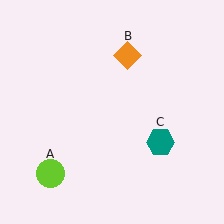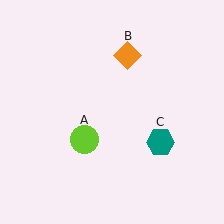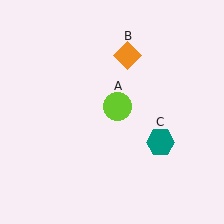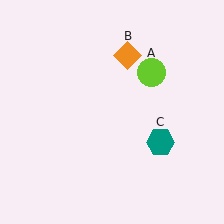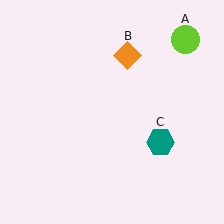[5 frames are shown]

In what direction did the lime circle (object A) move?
The lime circle (object A) moved up and to the right.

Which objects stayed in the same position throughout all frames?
Orange diamond (object B) and teal hexagon (object C) remained stationary.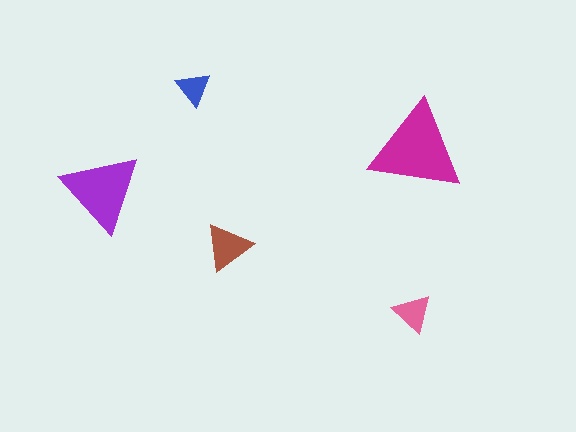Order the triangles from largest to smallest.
the magenta one, the purple one, the brown one, the pink one, the blue one.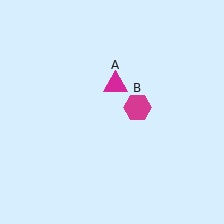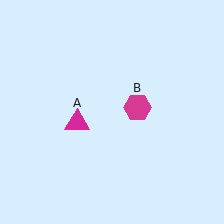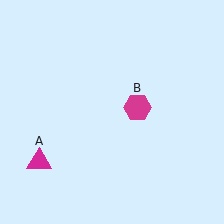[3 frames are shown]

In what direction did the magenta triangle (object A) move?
The magenta triangle (object A) moved down and to the left.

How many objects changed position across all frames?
1 object changed position: magenta triangle (object A).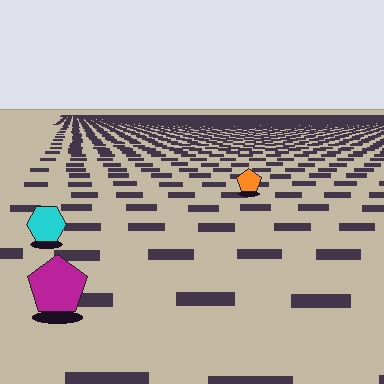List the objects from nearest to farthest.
From nearest to farthest: the magenta pentagon, the cyan hexagon, the orange pentagon.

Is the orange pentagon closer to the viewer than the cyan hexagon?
No. The cyan hexagon is closer — you can tell from the texture gradient: the ground texture is coarser near it.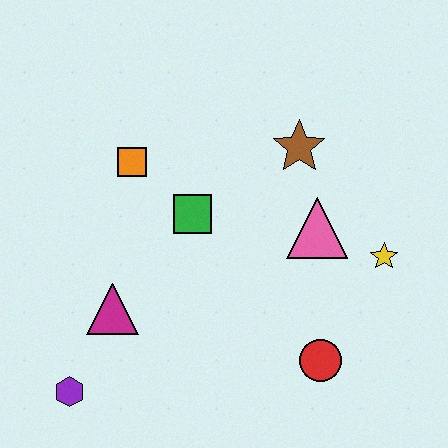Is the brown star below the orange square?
No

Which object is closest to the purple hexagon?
The magenta triangle is closest to the purple hexagon.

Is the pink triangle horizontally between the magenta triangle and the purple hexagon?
No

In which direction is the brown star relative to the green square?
The brown star is to the right of the green square.